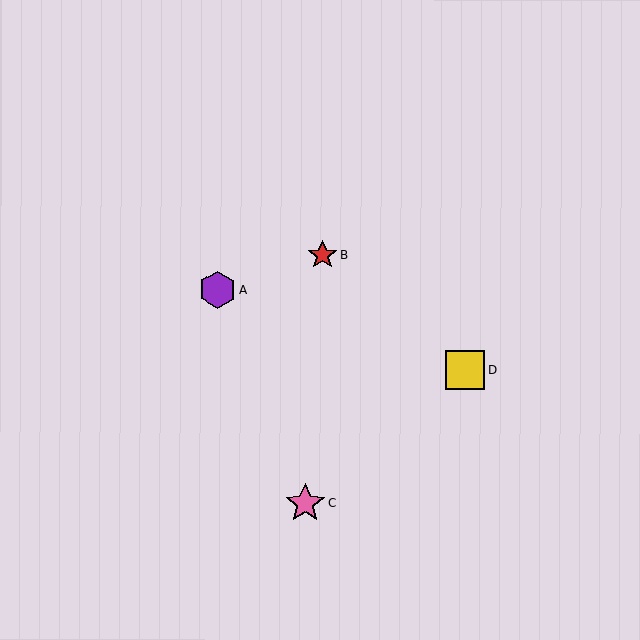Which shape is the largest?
The pink star (labeled C) is the largest.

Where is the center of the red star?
The center of the red star is at (323, 255).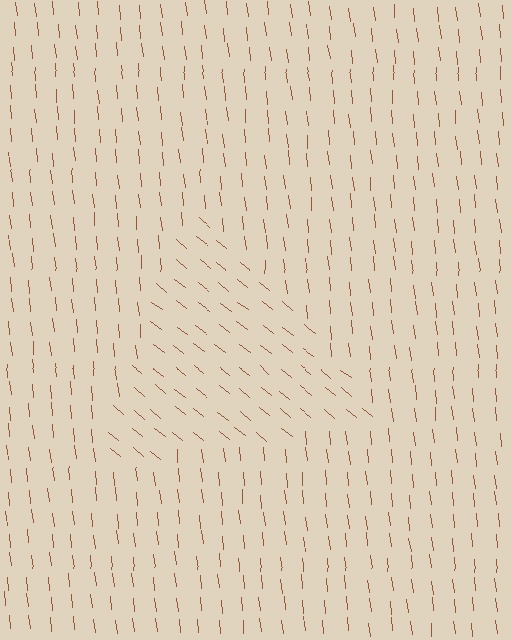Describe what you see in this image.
The image is filled with small brown line segments. A triangle region in the image has lines oriented differently from the surrounding lines, creating a visible texture boundary.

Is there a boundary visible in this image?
Yes, there is a texture boundary formed by a change in line orientation.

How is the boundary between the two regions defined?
The boundary is defined purely by a change in line orientation (approximately 45 degrees difference). All lines are the same color and thickness.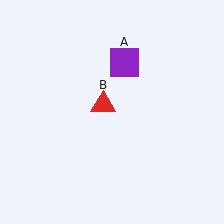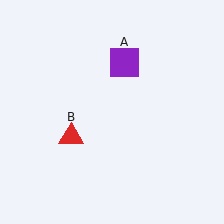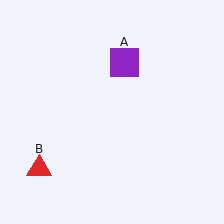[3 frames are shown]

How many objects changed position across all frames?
1 object changed position: red triangle (object B).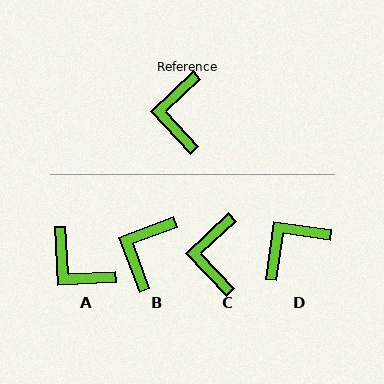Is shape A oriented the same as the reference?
No, it is off by about 50 degrees.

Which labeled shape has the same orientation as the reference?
C.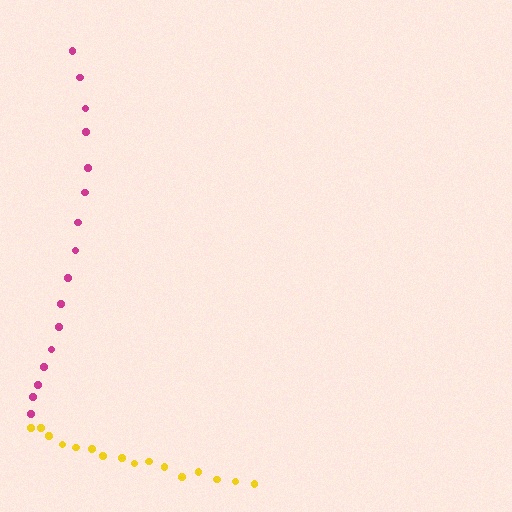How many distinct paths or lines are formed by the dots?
There are 2 distinct paths.